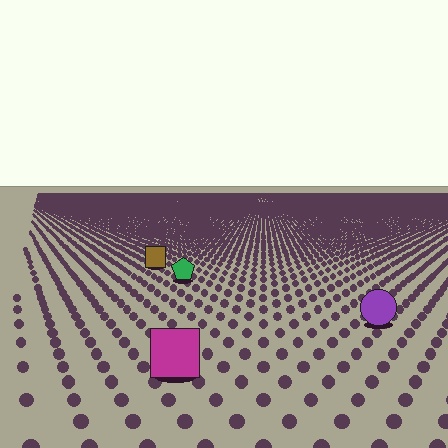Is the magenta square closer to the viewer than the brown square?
Yes. The magenta square is closer — you can tell from the texture gradient: the ground texture is coarser near it.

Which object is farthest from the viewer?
The brown square is farthest from the viewer. It appears smaller and the ground texture around it is denser.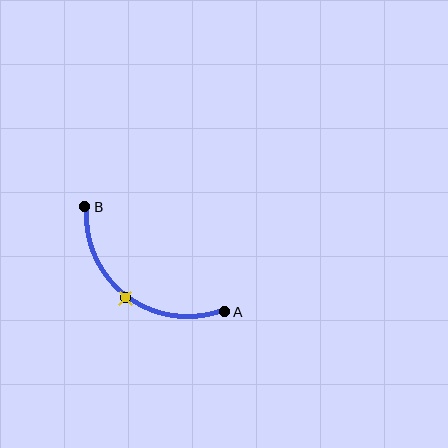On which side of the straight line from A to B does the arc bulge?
The arc bulges below and to the left of the straight line connecting A and B.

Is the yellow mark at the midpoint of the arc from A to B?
Yes. The yellow mark lies on the arc at equal arc-length from both A and B — it is the arc midpoint.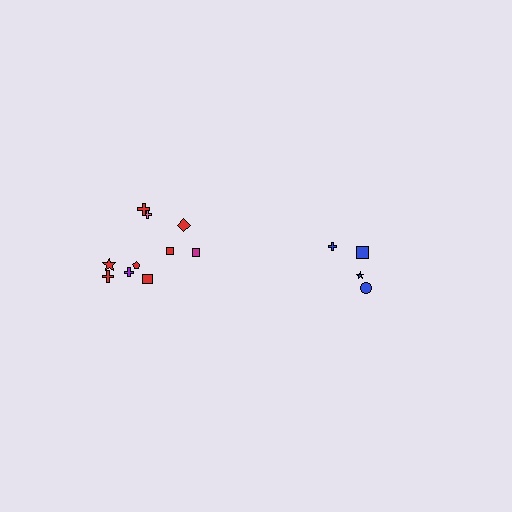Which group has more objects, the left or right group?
The left group.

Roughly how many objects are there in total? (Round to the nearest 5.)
Roughly 15 objects in total.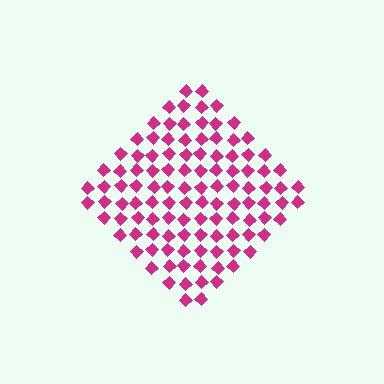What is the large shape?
The large shape is a diamond.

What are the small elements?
The small elements are diamonds.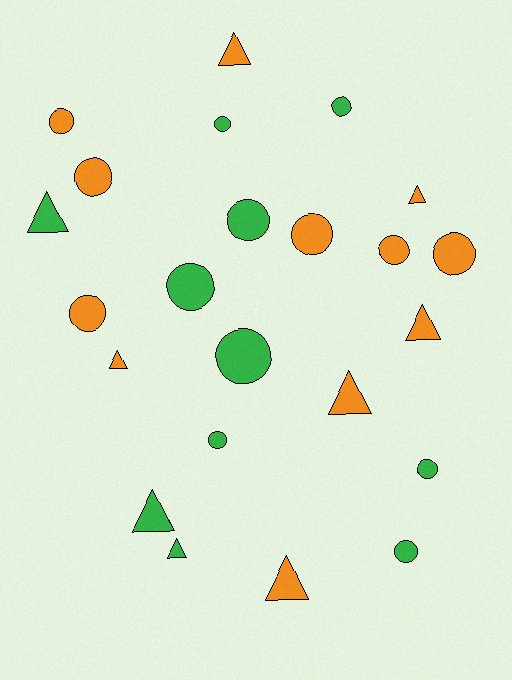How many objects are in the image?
There are 23 objects.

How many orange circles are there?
There are 6 orange circles.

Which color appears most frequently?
Orange, with 12 objects.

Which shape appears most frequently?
Circle, with 14 objects.